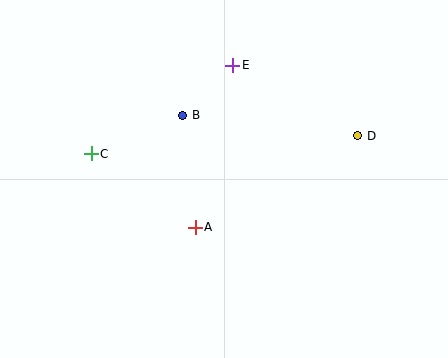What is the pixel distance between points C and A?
The distance between C and A is 127 pixels.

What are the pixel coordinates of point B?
Point B is at (183, 115).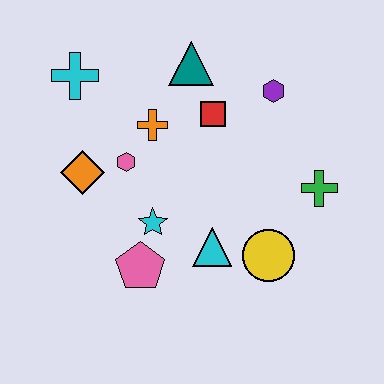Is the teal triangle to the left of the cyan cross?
No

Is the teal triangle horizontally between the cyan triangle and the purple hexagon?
No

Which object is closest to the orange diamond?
The pink hexagon is closest to the orange diamond.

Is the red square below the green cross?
No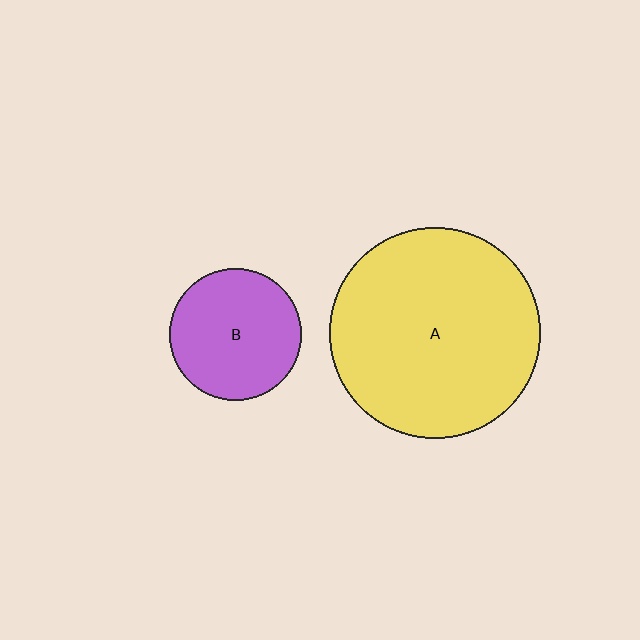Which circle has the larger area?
Circle A (yellow).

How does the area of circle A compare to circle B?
Approximately 2.6 times.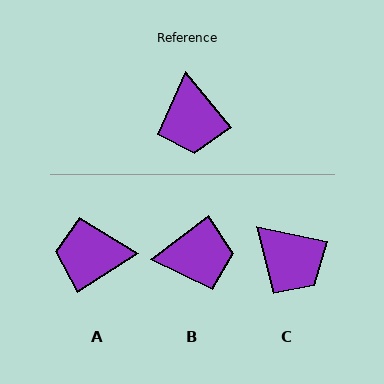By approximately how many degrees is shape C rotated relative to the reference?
Approximately 38 degrees counter-clockwise.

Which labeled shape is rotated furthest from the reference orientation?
A, about 98 degrees away.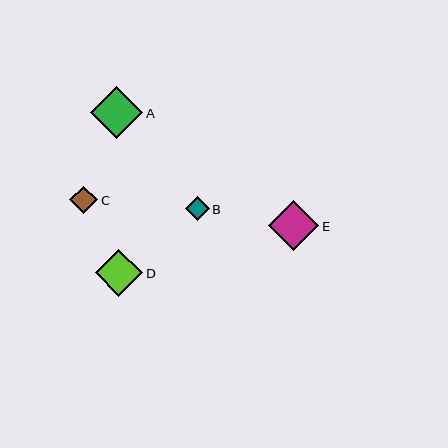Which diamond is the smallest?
Diamond B is the smallest with a size of approximately 24 pixels.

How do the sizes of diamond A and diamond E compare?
Diamond A and diamond E are approximately the same size.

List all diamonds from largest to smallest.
From largest to smallest: A, E, D, C, B.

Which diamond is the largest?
Diamond A is the largest with a size of approximately 52 pixels.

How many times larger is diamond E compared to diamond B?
Diamond E is approximately 2.0 times the size of diamond B.